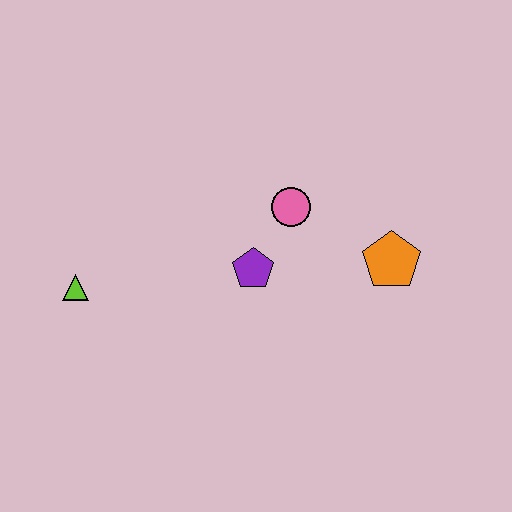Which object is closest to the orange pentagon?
The pink circle is closest to the orange pentagon.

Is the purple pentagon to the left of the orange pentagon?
Yes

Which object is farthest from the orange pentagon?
The lime triangle is farthest from the orange pentagon.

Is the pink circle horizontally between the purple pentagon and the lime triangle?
No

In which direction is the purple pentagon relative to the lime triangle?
The purple pentagon is to the right of the lime triangle.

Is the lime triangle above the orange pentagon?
No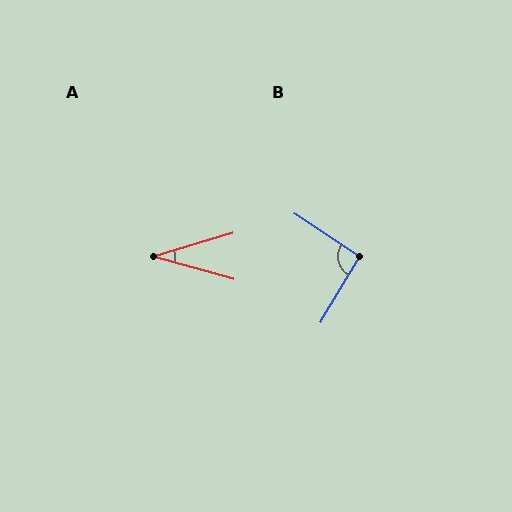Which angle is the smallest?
A, at approximately 32 degrees.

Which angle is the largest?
B, at approximately 93 degrees.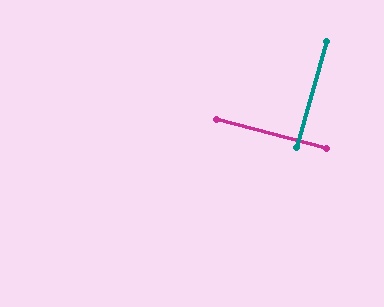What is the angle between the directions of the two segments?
Approximately 89 degrees.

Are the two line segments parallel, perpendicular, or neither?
Perpendicular — they meet at approximately 89°.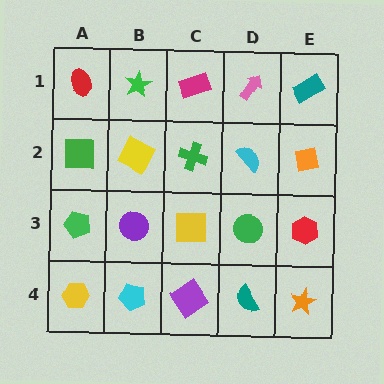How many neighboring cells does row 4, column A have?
2.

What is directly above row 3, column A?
A green square.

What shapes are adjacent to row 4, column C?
A yellow square (row 3, column C), a cyan pentagon (row 4, column B), a teal semicircle (row 4, column D).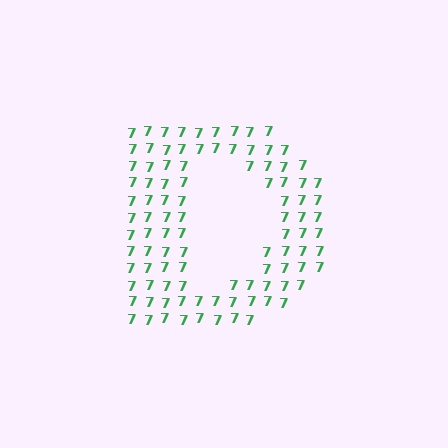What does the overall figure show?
The overall figure shows the letter D.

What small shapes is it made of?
It is made of small digit 7's.